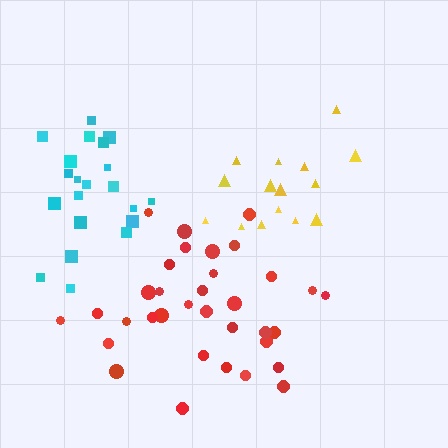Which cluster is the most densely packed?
Cyan.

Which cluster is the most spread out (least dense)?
Red.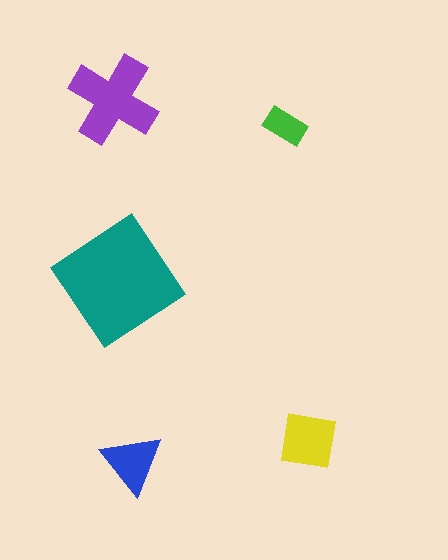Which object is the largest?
The teal diamond.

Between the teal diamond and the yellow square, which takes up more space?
The teal diamond.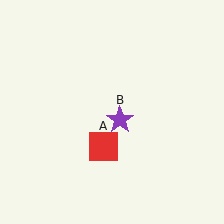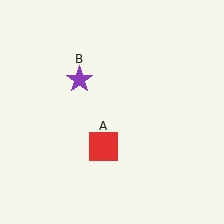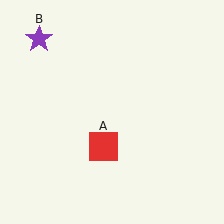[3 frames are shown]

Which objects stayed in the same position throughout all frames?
Red square (object A) remained stationary.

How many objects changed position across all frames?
1 object changed position: purple star (object B).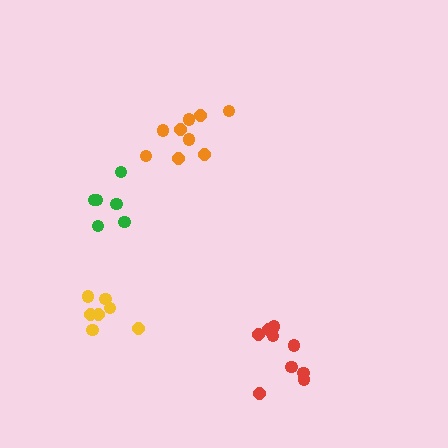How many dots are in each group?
Group 1: 6 dots, Group 2: 9 dots, Group 3: 9 dots, Group 4: 7 dots (31 total).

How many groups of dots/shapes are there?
There are 4 groups.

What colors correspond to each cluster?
The clusters are colored: green, orange, red, yellow.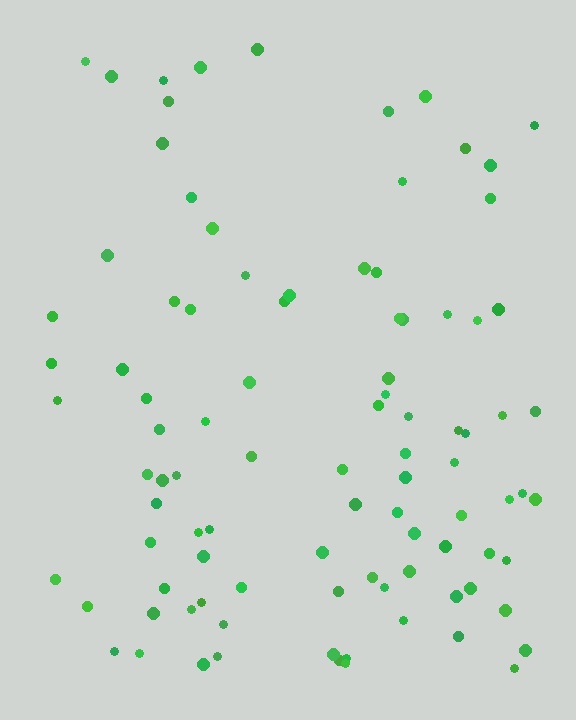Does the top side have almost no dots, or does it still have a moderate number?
Still a moderate number, just noticeably fewer than the bottom.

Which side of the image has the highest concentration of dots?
The bottom.